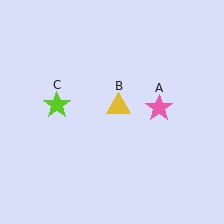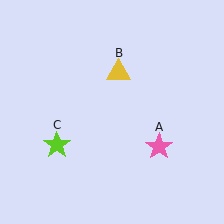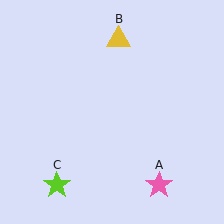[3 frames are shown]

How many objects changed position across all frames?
3 objects changed position: pink star (object A), yellow triangle (object B), lime star (object C).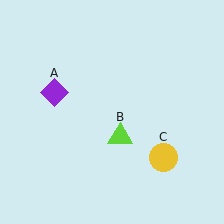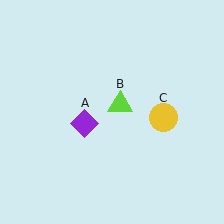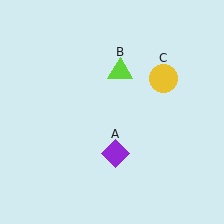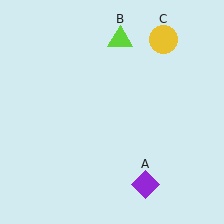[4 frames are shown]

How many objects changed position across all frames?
3 objects changed position: purple diamond (object A), lime triangle (object B), yellow circle (object C).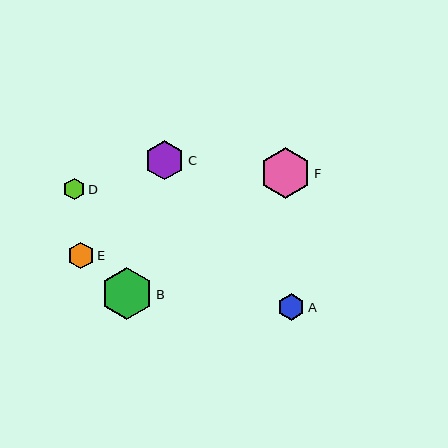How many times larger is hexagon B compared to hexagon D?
Hexagon B is approximately 2.4 times the size of hexagon D.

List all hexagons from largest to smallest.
From largest to smallest: B, F, C, E, A, D.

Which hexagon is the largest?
Hexagon B is the largest with a size of approximately 51 pixels.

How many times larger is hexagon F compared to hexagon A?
Hexagon F is approximately 1.9 times the size of hexagon A.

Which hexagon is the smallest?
Hexagon D is the smallest with a size of approximately 22 pixels.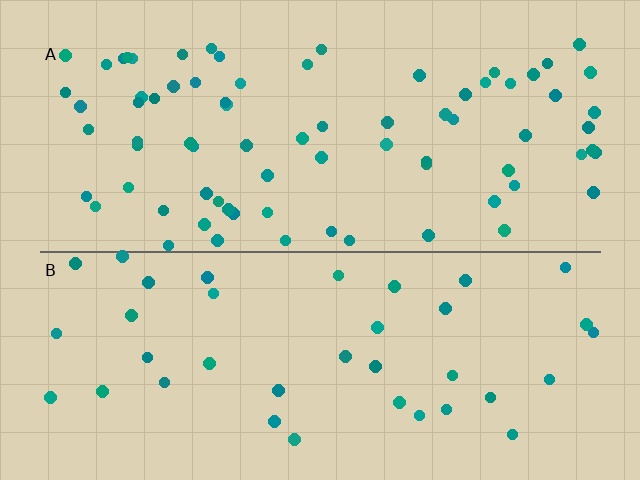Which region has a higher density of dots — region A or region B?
A (the top).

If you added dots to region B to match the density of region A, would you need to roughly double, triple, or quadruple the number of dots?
Approximately double.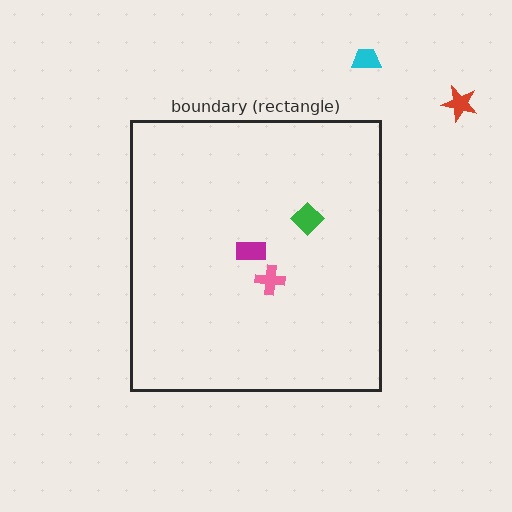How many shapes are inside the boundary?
3 inside, 2 outside.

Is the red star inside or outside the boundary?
Outside.